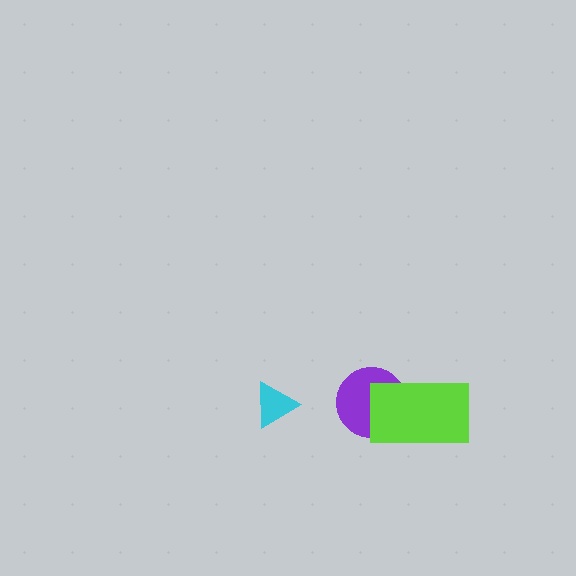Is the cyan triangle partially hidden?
No, no other shape covers it.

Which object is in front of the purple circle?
The lime rectangle is in front of the purple circle.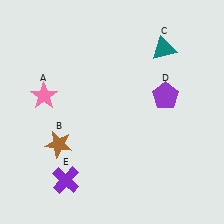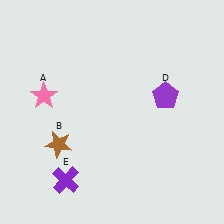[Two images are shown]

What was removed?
The teal triangle (C) was removed in Image 2.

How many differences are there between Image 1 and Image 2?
There is 1 difference between the two images.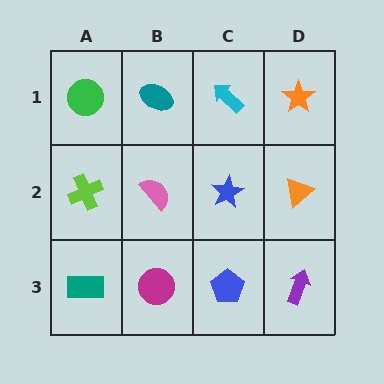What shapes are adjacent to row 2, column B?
A teal ellipse (row 1, column B), a magenta circle (row 3, column B), a lime cross (row 2, column A), a blue star (row 2, column C).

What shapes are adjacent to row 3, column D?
An orange triangle (row 2, column D), a blue pentagon (row 3, column C).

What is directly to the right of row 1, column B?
A cyan arrow.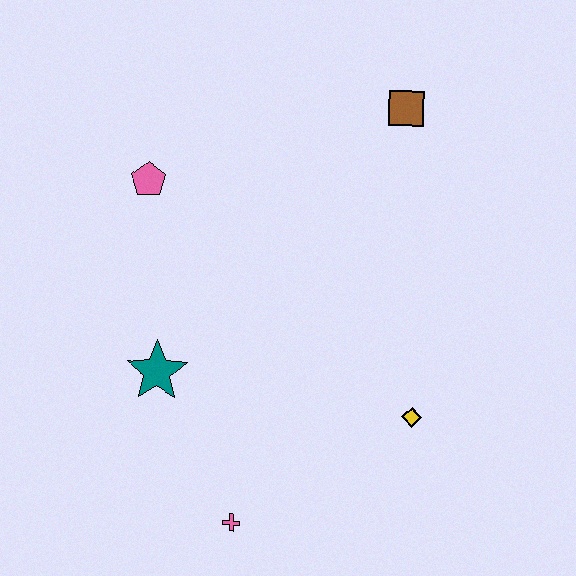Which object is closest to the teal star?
The pink cross is closest to the teal star.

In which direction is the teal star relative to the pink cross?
The teal star is above the pink cross.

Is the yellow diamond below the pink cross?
No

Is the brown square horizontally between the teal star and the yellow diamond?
Yes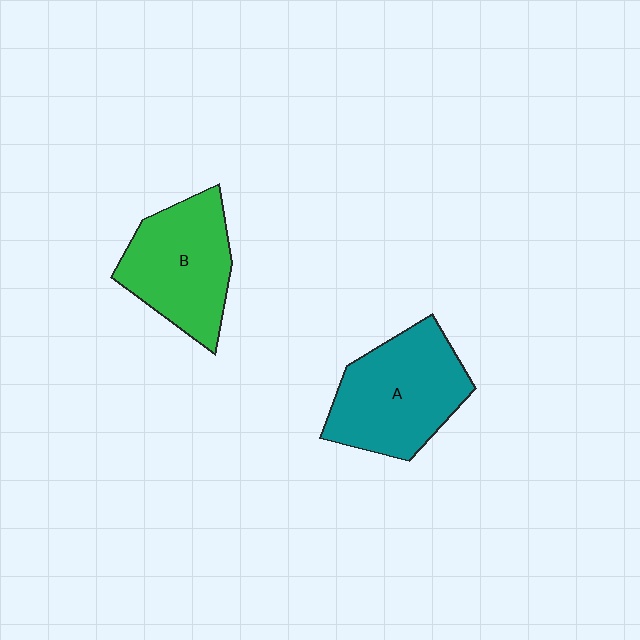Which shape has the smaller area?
Shape B (green).